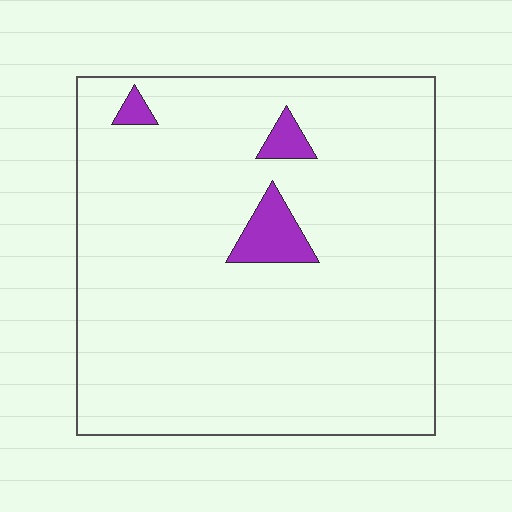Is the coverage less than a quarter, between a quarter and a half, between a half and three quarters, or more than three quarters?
Less than a quarter.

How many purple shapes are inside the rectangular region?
3.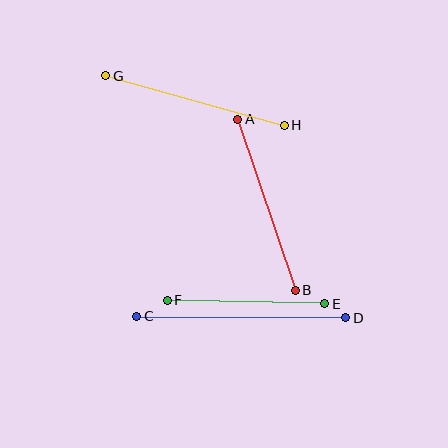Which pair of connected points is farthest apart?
Points C and D are farthest apart.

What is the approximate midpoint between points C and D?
The midpoint is at approximately (241, 317) pixels.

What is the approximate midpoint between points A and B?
The midpoint is at approximately (267, 205) pixels.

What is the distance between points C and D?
The distance is approximately 209 pixels.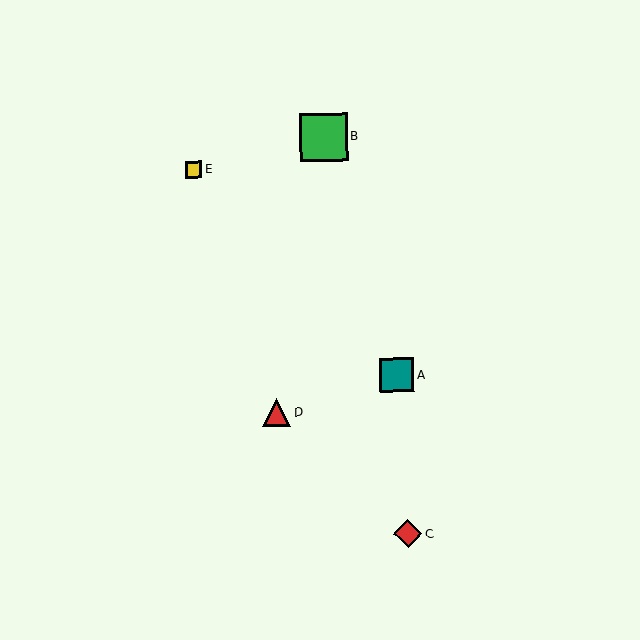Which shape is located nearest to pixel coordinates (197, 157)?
The yellow square (labeled E) at (194, 170) is nearest to that location.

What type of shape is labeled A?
Shape A is a teal square.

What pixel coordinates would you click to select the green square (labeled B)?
Click at (324, 137) to select the green square B.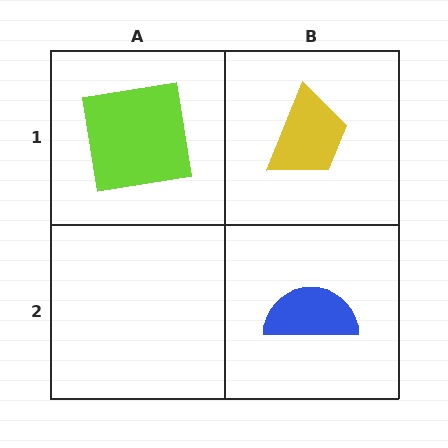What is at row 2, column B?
A blue semicircle.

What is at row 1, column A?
A lime square.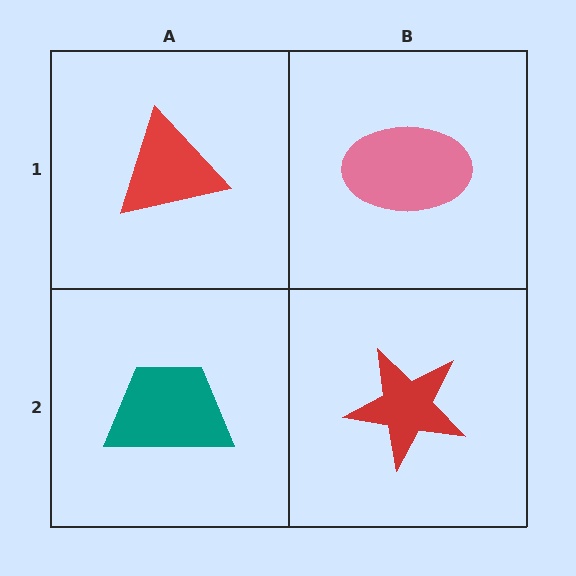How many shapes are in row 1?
2 shapes.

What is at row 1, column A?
A red triangle.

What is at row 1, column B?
A pink ellipse.